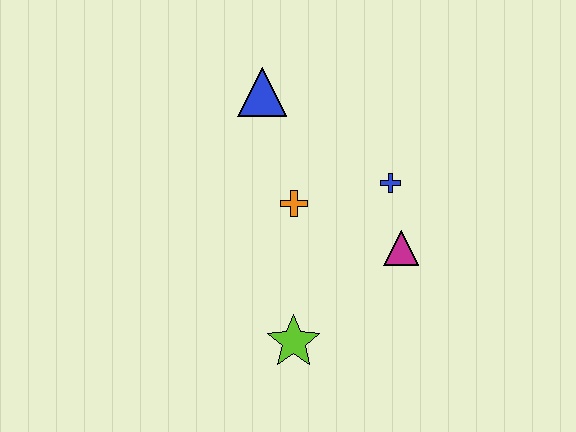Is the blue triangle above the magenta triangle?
Yes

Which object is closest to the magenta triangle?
The blue cross is closest to the magenta triangle.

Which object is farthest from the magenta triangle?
The blue triangle is farthest from the magenta triangle.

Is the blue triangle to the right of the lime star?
No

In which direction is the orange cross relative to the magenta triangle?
The orange cross is to the left of the magenta triangle.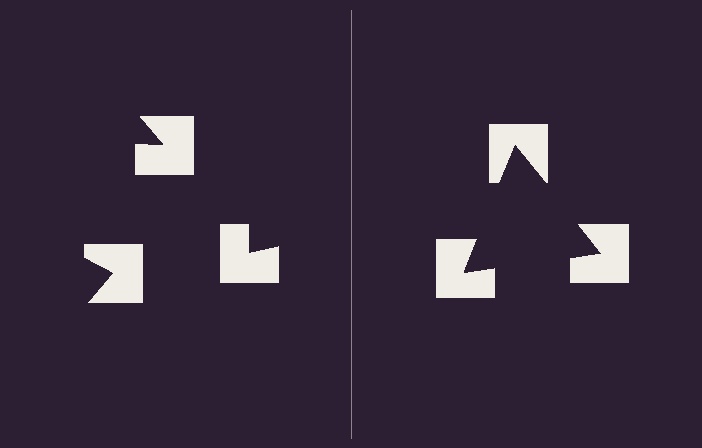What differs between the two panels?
The notched squares are positioned identically on both sides; only the wedge orientations differ. On the right they align to a triangle; on the left they are misaligned.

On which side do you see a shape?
An illusory triangle appears on the right side. On the left side the wedge cuts are rotated, so no coherent shape forms.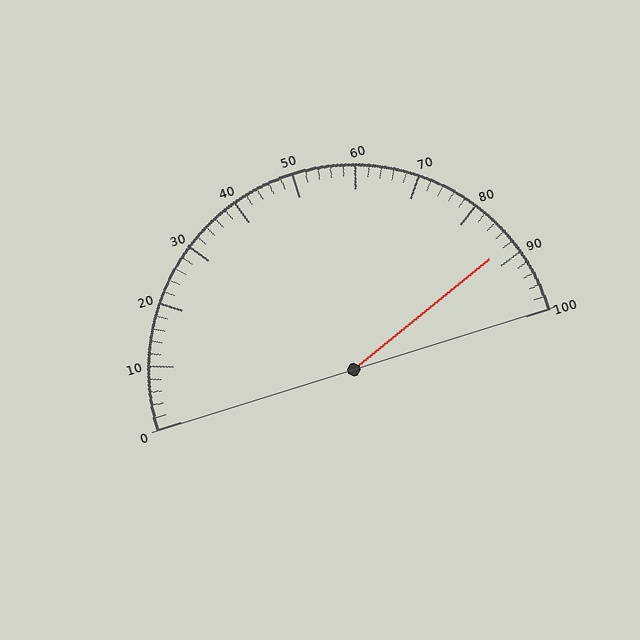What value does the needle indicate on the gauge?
The needle indicates approximately 88.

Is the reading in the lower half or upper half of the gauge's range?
The reading is in the upper half of the range (0 to 100).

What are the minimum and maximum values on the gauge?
The gauge ranges from 0 to 100.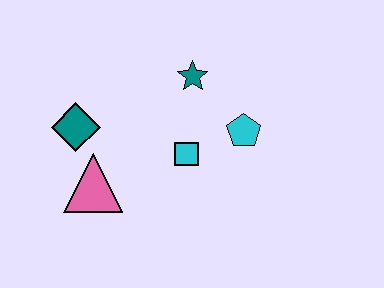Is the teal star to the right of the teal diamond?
Yes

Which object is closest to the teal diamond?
The pink triangle is closest to the teal diamond.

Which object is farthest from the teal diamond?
The cyan pentagon is farthest from the teal diamond.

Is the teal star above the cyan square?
Yes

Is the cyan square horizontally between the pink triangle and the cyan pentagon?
Yes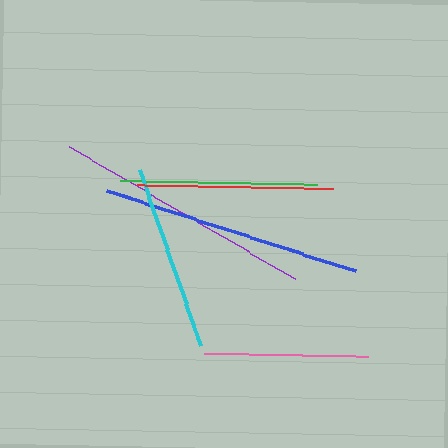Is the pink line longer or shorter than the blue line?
The blue line is longer than the pink line.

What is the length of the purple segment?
The purple segment is approximately 262 pixels long.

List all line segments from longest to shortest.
From longest to shortest: blue, purple, green, red, cyan, pink.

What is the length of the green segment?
The green segment is approximately 197 pixels long.